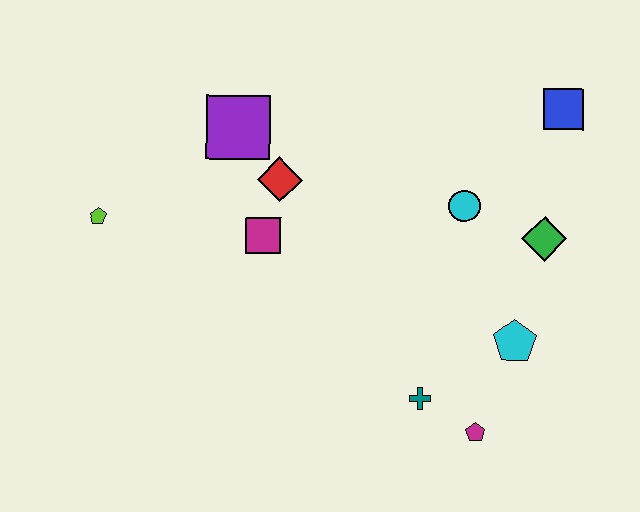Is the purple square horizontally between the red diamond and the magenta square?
No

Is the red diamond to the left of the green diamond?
Yes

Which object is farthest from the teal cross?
The lime pentagon is farthest from the teal cross.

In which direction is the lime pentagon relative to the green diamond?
The lime pentagon is to the left of the green diamond.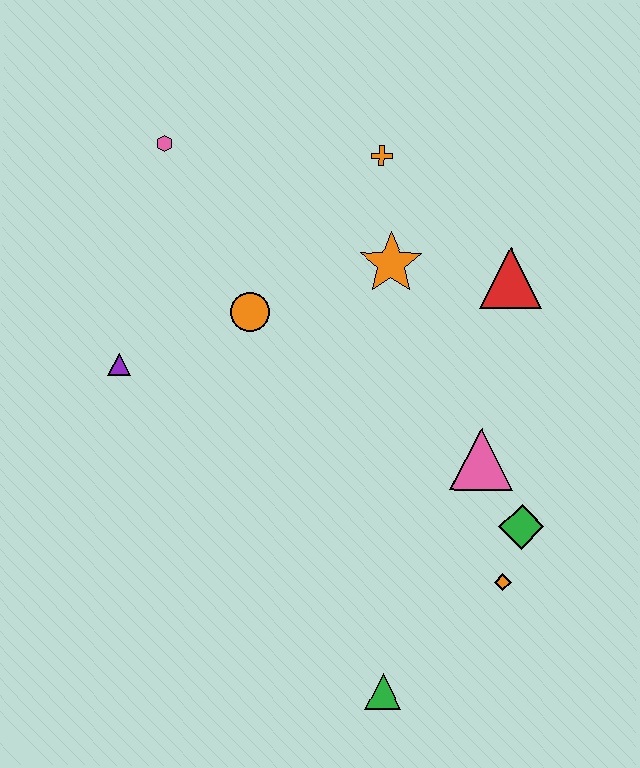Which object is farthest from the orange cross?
The green triangle is farthest from the orange cross.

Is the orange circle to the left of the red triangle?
Yes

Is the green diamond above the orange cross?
No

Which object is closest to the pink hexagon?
The orange circle is closest to the pink hexagon.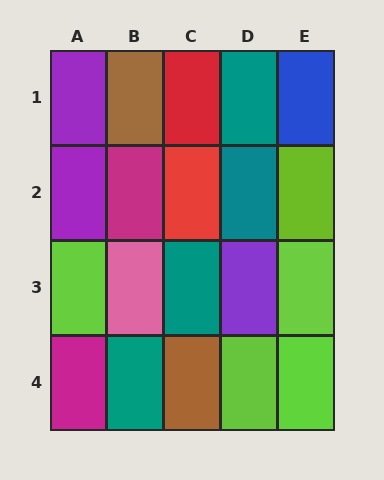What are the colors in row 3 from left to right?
Lime, pink, teal, purple, lime.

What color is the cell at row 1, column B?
Brown.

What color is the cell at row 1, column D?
Teal.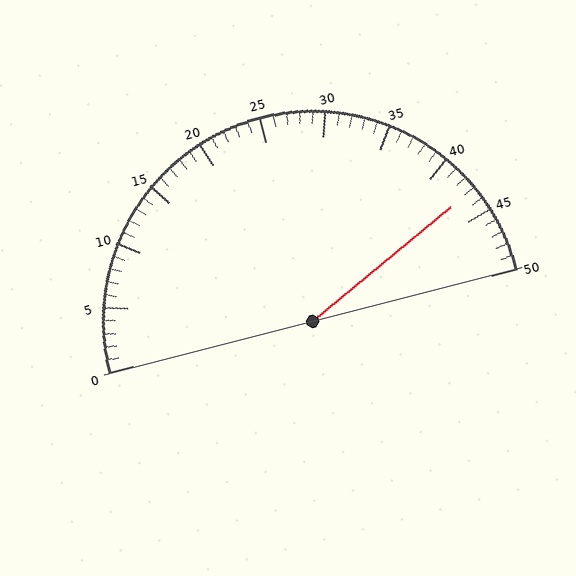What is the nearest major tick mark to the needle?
The nearest major tick mark is 45.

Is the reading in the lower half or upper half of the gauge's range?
The reading is in the upper half of the range (0 to 50).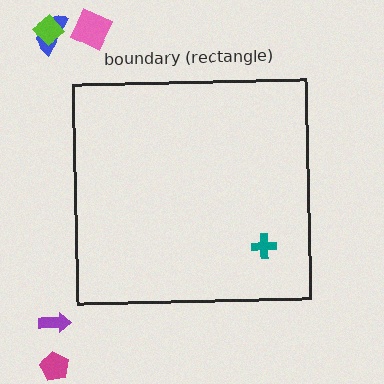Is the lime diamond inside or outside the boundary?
Outside.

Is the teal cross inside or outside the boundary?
Inside.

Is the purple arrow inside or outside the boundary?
Outside.